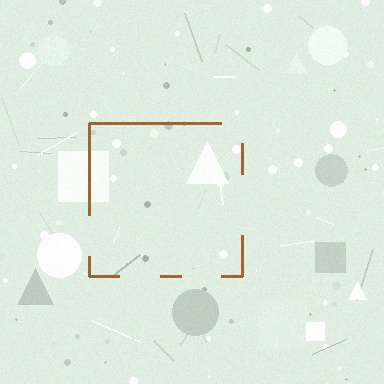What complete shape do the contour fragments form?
The contour fragments form a square.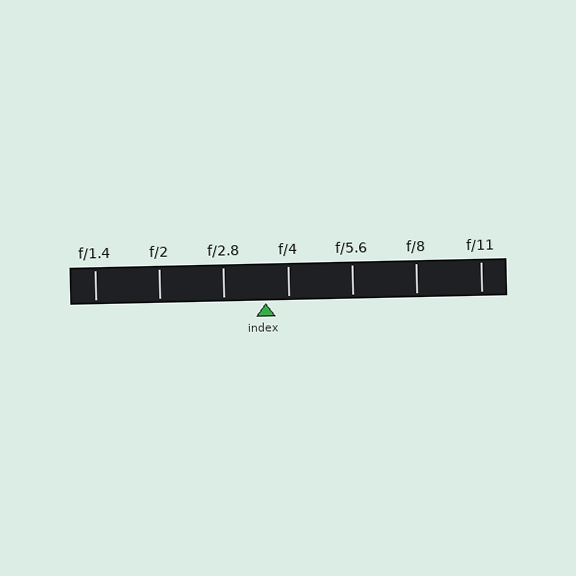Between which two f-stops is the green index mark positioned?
The index mark is between f/2.8 and f/4.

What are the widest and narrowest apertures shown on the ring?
The widest aperture shown is f/1.4 and the narrowest is f/11.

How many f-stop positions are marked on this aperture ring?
There are 7 f-stop positions marked.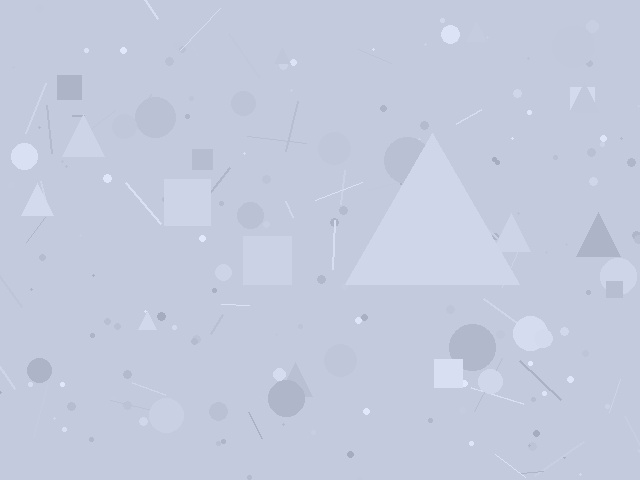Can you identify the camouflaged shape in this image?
The camouflaged shape is a triangle.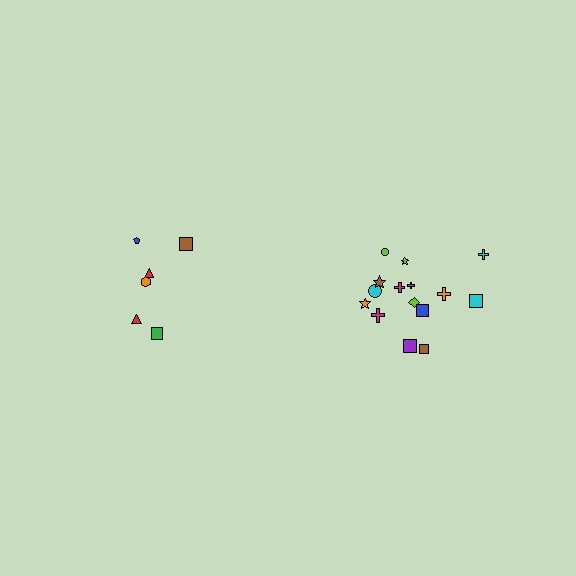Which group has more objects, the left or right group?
The right group.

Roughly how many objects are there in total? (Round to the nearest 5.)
Roughly 20 objects in total.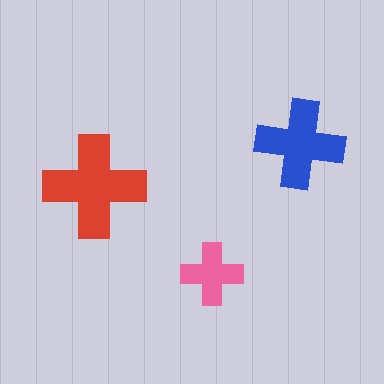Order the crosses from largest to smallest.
the red one, the blue one, the pink one.